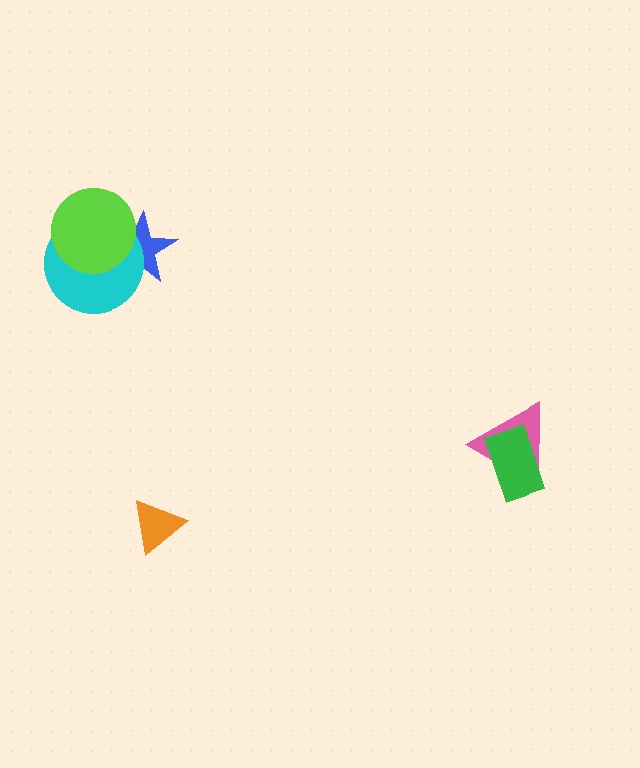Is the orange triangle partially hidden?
No, no other shape covers it.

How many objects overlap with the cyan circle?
2 objects overlap with the cyan circle.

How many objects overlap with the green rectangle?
1 object overlaps with the green rectangle.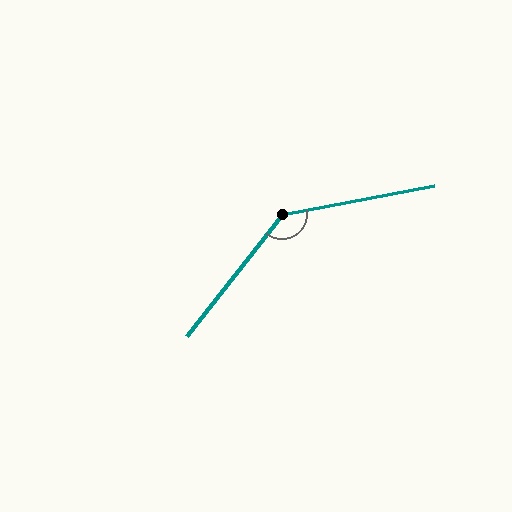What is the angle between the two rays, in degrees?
Approximately 139 degrees.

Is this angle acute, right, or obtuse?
It is obtuse.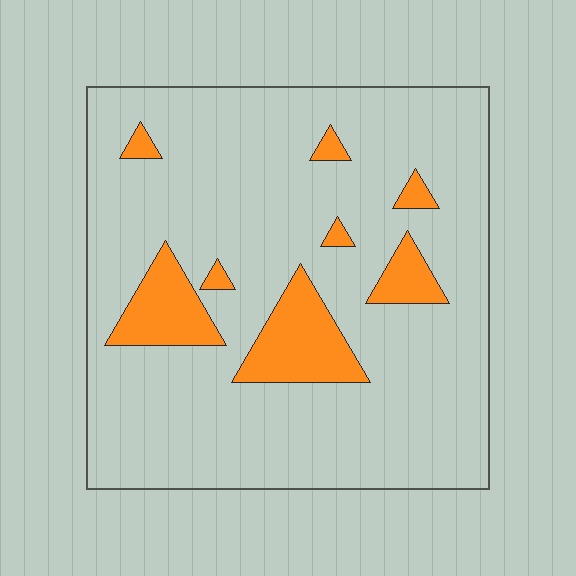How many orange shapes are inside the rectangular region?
8.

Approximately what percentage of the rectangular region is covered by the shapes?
Approximately 15%.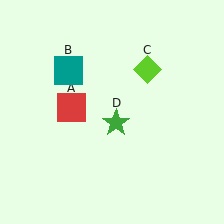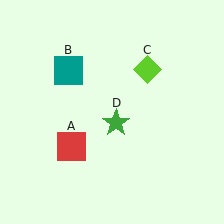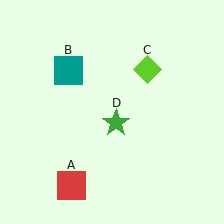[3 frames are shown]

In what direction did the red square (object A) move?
The red square (object A) moved down.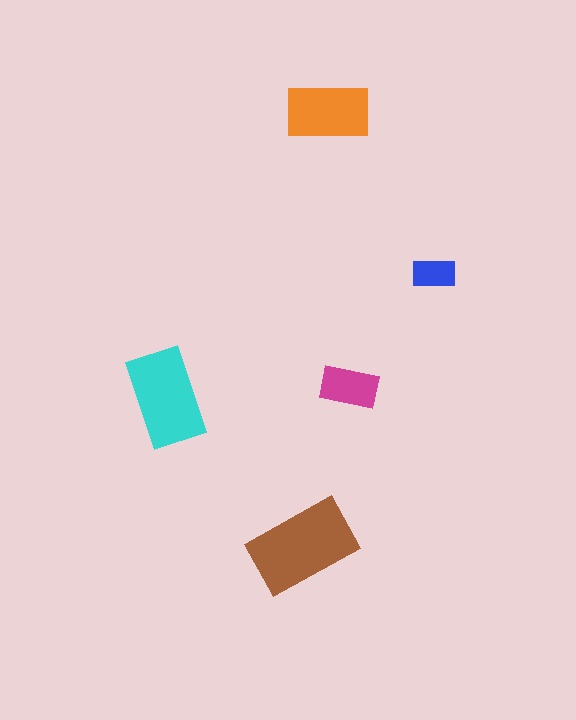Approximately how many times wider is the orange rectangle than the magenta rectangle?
About 1.5 times wider.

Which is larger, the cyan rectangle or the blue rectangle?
The cyan one.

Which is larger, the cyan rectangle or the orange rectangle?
The cyan one.